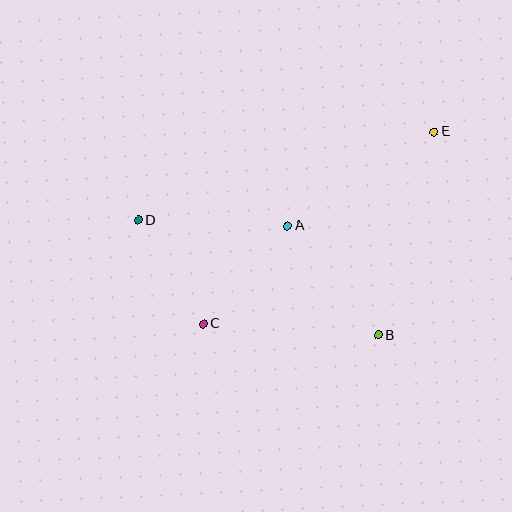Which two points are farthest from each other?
Points D and E are farthest from each other.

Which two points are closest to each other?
Points C and D are closest to each other.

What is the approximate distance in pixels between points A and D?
The distance between A and D is approximately 149 pixels.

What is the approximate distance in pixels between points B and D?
The distance between B and D is approximately 265 pixels.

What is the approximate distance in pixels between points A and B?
The distance between A and B is approximately 142 pixels.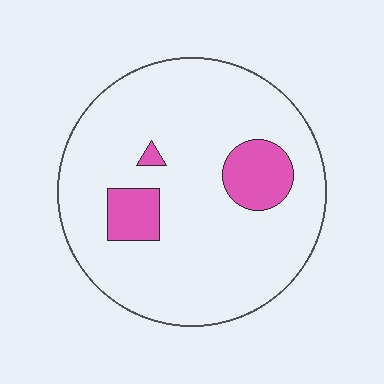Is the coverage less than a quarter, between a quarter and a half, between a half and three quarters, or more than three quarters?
Less than a quarter.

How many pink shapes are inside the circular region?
3.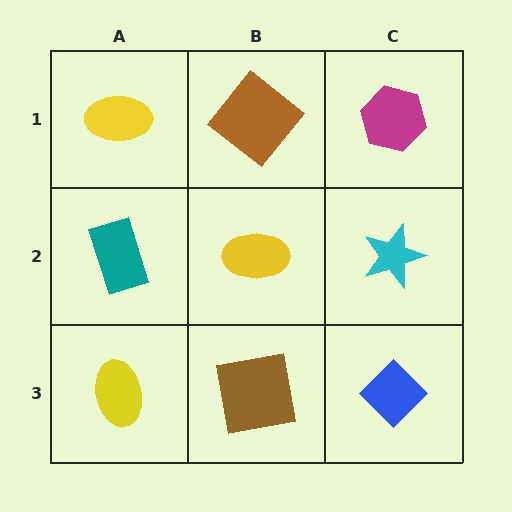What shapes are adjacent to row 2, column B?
A brown diamond (row 1, column B), a brown square (row 3, column B), a teal rectangle (row 2, column A), a cyan star (row 2, column C).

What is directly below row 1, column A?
A teal rectangle.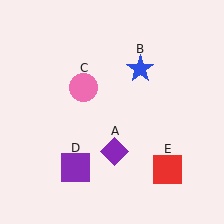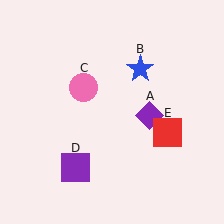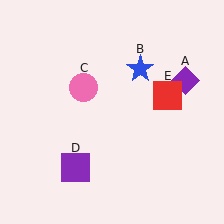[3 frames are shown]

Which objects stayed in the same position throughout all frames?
Blue star (object B) and pink circle (object C) and purple square (object D) remained stationary.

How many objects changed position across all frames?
2 objects changed position: purple diamond (object A), red square (object E).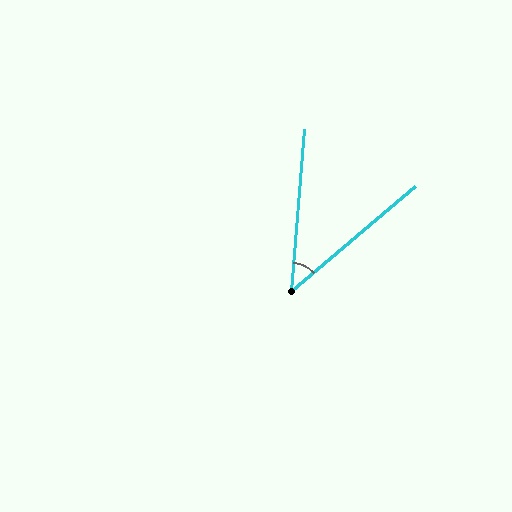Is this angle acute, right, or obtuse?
It is acute.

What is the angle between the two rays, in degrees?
Approximately 45 degrees.